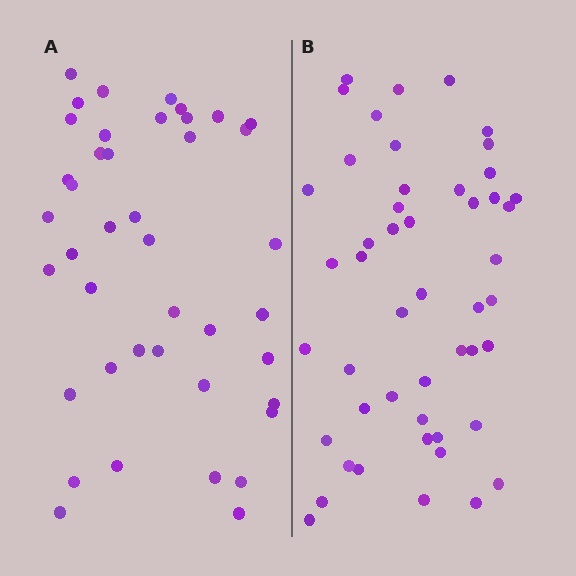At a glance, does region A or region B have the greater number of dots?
Region B (the right region) has more dots.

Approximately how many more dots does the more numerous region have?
Region B has roughly 8 or so more dots than region A.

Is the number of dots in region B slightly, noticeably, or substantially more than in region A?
Region B has only slightly more — the two regions are fairly close. The ratio is roughly 1.2 to 1.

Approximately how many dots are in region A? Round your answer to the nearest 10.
About 40 dots. (The exact count is 42, which rounds to 40.)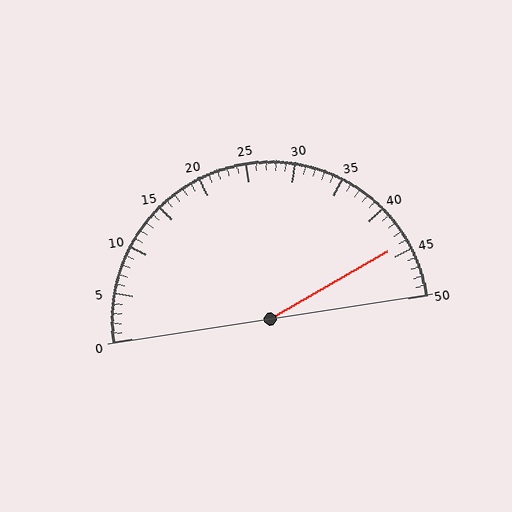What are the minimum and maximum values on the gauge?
The gauge ranges from 0 to 50.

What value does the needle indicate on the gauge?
The needle indicates approximately 44.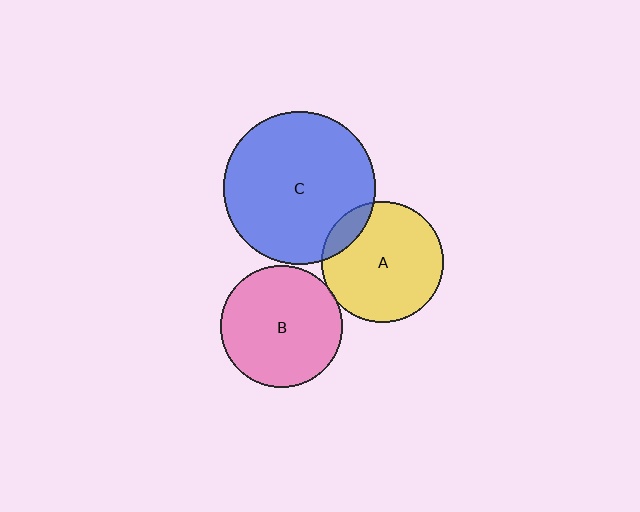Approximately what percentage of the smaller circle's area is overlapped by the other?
Approximately 5%.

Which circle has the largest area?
Circle C (blue).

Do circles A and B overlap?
Yes.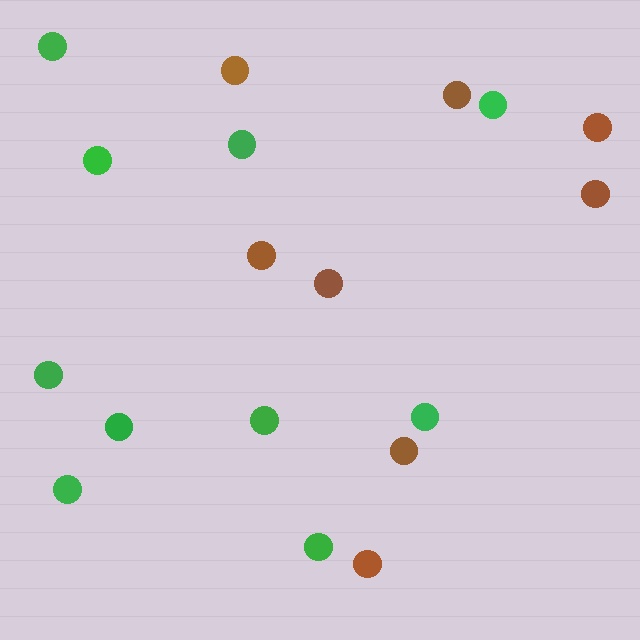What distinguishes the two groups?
There are 2 groups: one group of brown circles (8) and one group of green circles (10).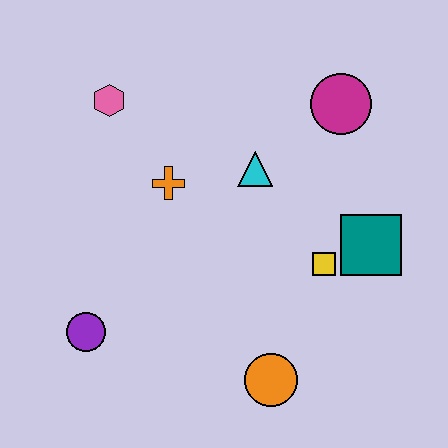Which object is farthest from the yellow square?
The pink hexagon is farthest from the yellow square.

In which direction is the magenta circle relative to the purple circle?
The magenta circle is to the right of the purple circle.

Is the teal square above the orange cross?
No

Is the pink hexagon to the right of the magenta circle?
No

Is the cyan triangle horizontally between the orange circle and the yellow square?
No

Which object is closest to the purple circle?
The orange cross is closest to the purple circle.